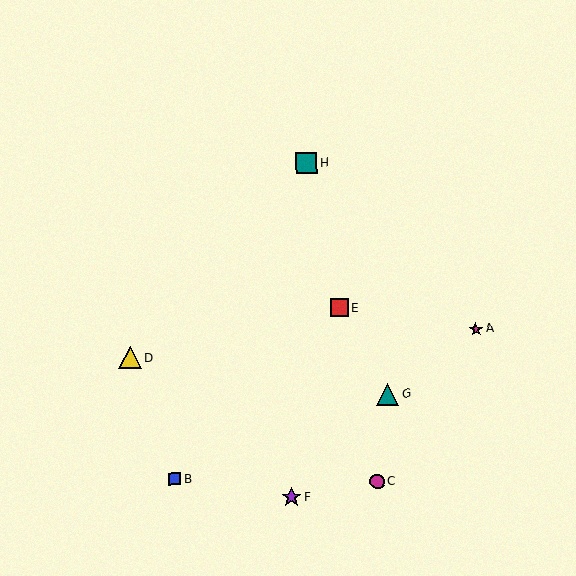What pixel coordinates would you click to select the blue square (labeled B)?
Click at (175, 479) to select the blue square B.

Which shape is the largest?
The yellow triangle (labeled D) is the largest.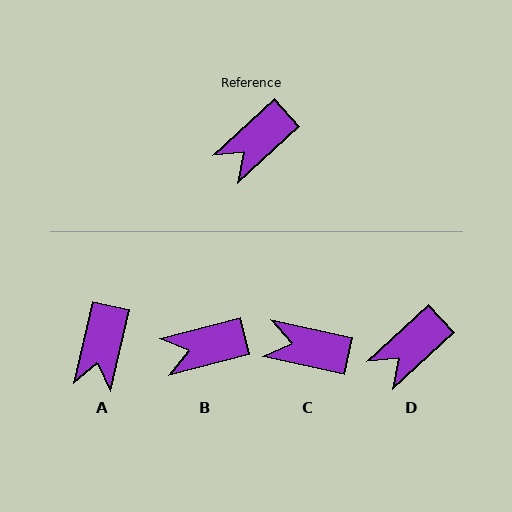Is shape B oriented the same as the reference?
No, it is off by about 28 degrees.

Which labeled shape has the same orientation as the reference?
D.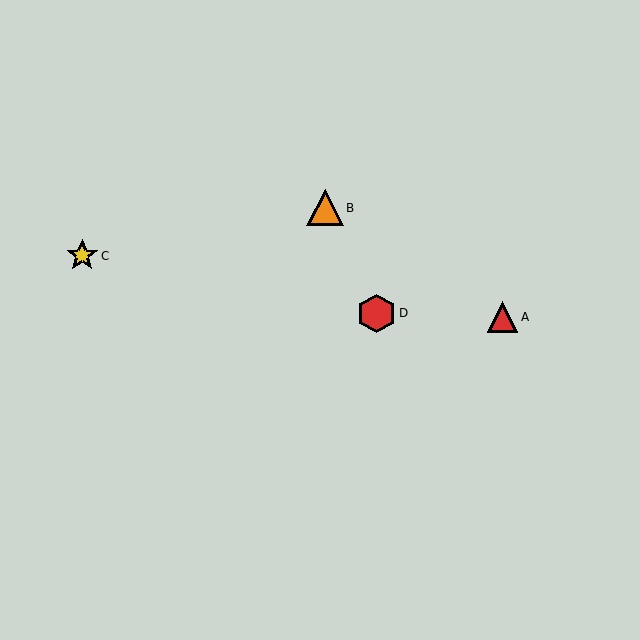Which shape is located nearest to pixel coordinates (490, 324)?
The red triangle (labeled A) at (502, 317) is nearest to that location.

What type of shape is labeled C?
Shape C is a yellow star.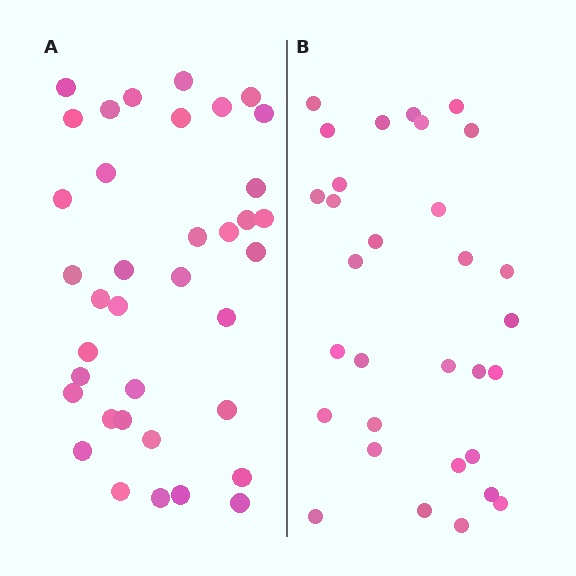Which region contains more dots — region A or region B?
Region A (the left region) has more dots.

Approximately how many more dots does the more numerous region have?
Region A has about 6 more dots than region B.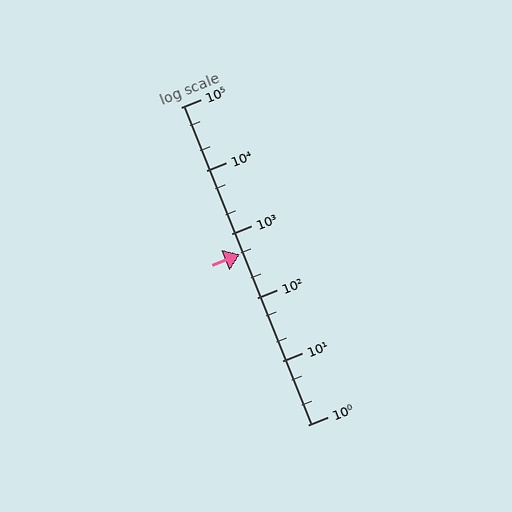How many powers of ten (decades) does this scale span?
The scale spans 5 decades, from 1 to 100000.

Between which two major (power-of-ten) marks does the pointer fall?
The pointer is between 100 and 1000.